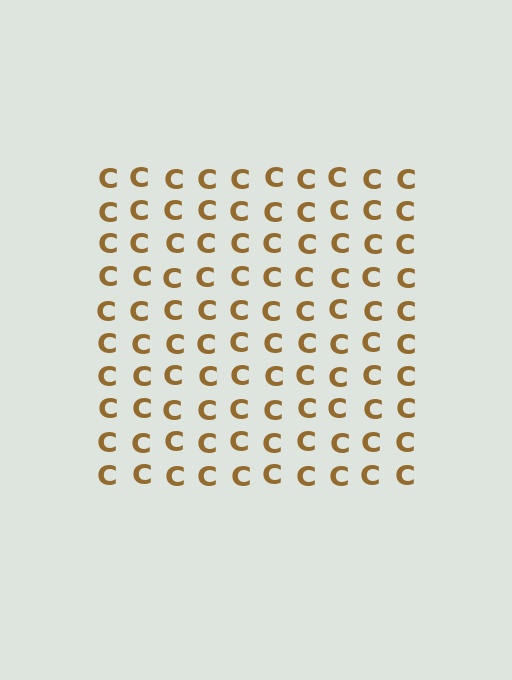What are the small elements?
The small elements are letter C's.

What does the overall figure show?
The overall figure shows a square.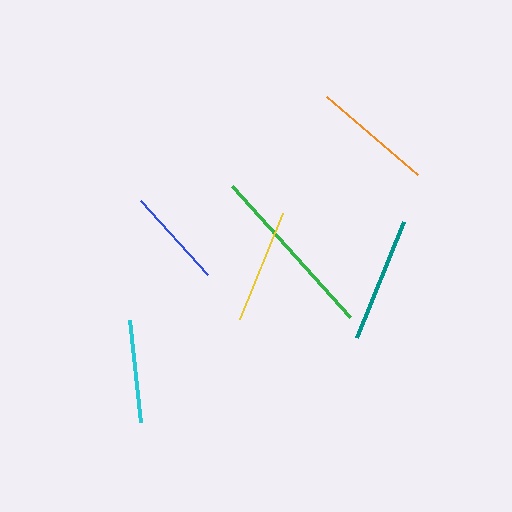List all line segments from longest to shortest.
From longest to shortest: green, teal, orange, yellow, cyan, blue.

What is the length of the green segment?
The green segment is approximately 176 pixels long.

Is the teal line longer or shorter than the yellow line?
The teal line is longer than the yellow line.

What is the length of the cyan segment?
The cyan segment is approximately 102 pixels long.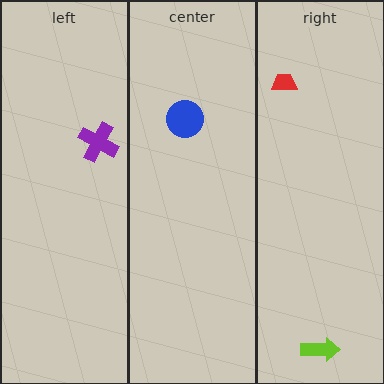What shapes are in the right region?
The red trapezoid, the lime arrow.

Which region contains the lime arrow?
The right region.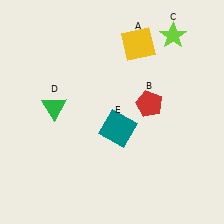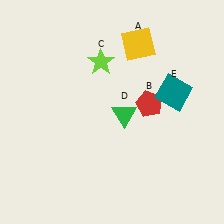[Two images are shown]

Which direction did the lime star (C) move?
The lime star (C) moved left.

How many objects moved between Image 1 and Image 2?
3 objects moved between the two images.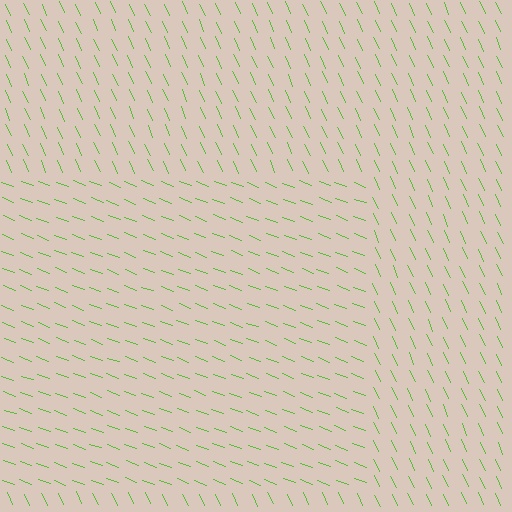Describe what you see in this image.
The image is filled with small lime line segments. A rectangle region in the image has lines oriented differently from the surrounding lines, creating a visible texture boundary.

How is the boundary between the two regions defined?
The boundary is defined purely by a change in line orientation (approximately 45 degrees difference). All lines are the same color and thickness.